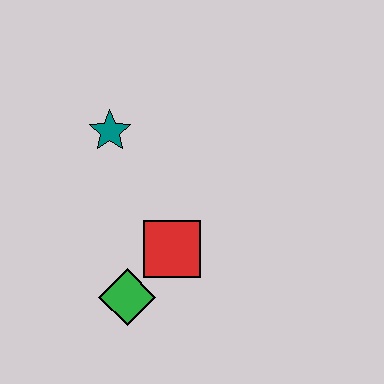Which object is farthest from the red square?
The teal star is farthest from the red square.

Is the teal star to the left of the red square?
Yes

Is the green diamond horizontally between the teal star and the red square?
Yes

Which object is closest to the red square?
The green diamond is closest to the red square.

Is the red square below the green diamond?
No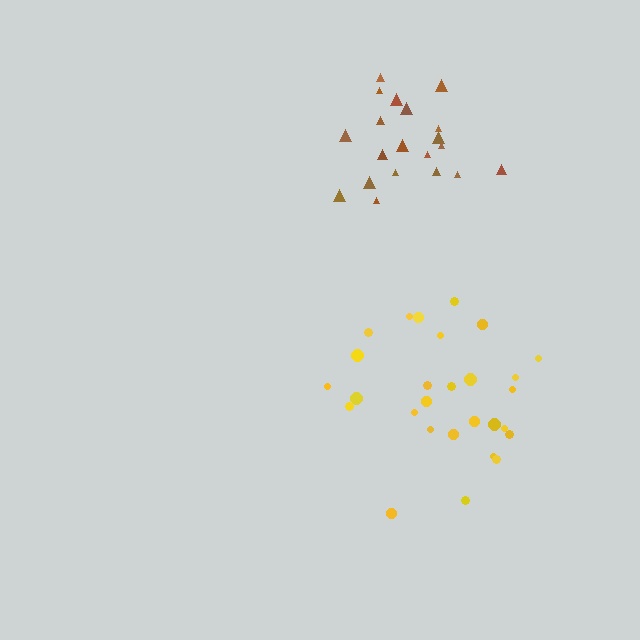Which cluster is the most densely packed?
Brown.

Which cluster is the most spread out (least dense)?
Yellow.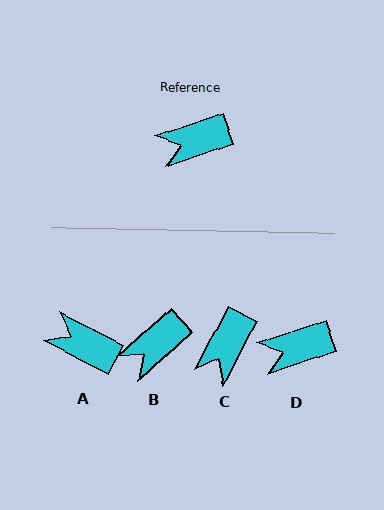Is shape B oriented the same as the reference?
No, it is off by about 23 degrees.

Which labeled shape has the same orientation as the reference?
D.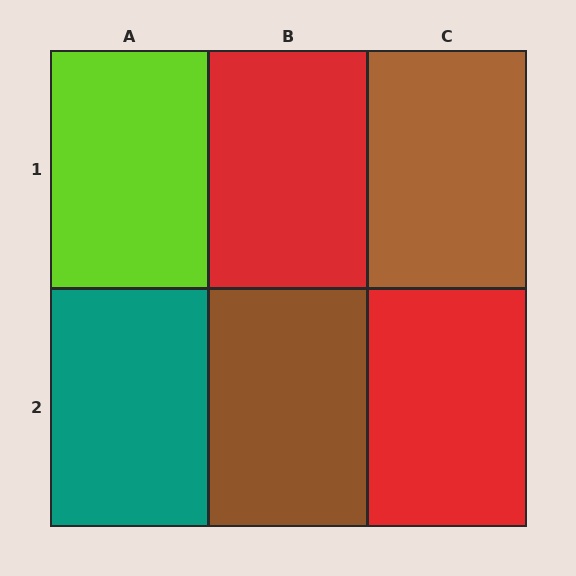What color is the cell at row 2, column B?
Brown.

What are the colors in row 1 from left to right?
Lime, red, brown.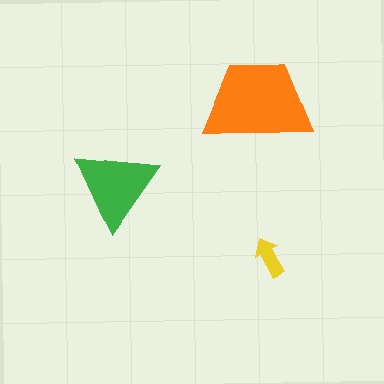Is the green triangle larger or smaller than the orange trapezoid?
Smaller.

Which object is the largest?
The orange trapezoid.